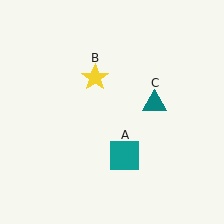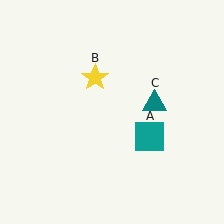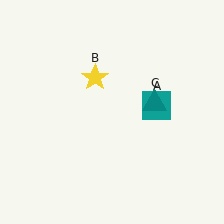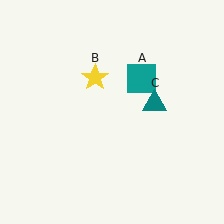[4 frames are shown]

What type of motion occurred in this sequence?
The teal square (object A) rotated counterclockwise around the center of the scene.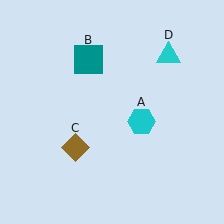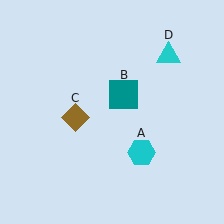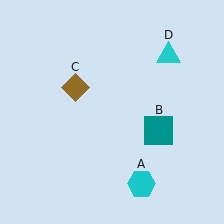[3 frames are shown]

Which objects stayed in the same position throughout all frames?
Cyan triangle (object D) remained stationary.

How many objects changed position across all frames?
3 objects changed position: cyan hexagon (object A), teal square (object B), brown diamond (object C).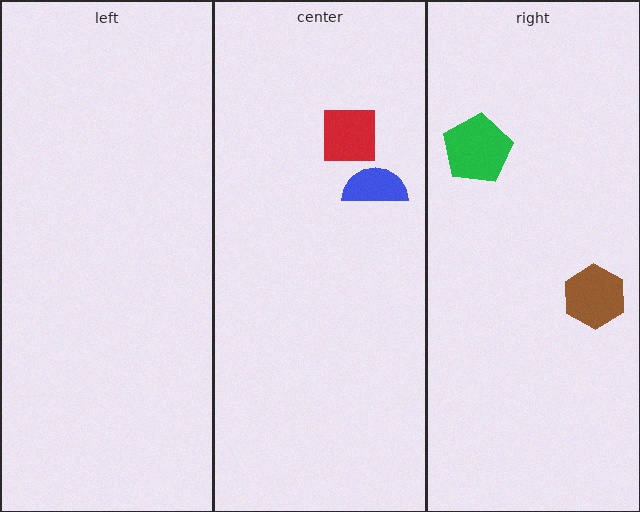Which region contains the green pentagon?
The right region.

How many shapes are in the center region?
2.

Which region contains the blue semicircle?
The center region.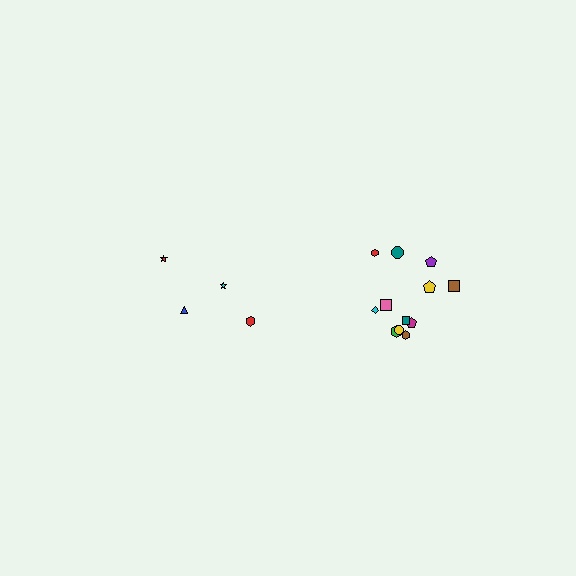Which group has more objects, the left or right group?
The right group.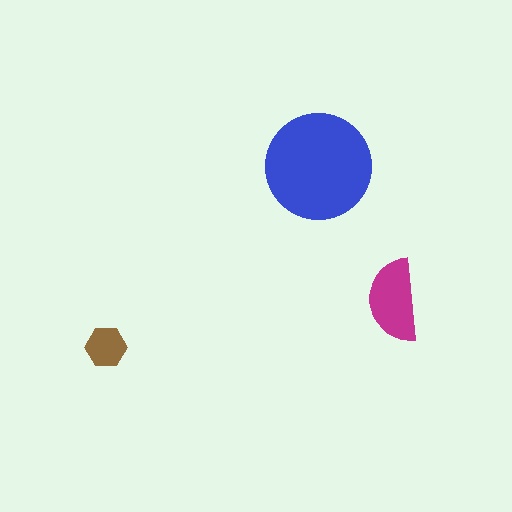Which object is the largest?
The blue circle.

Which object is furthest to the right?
The magenta semicircle is rightmost.